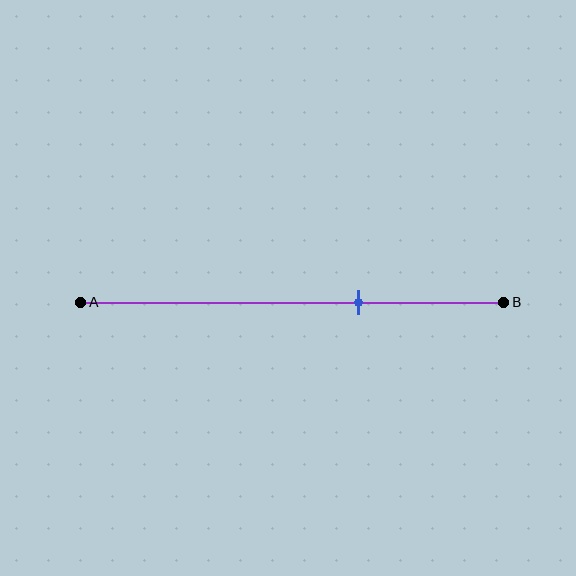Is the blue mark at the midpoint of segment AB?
No, the mark is at about 65% from A, not at the 50% midpoint.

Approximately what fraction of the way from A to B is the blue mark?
The blue mark is approximately 65% of the way from A to B.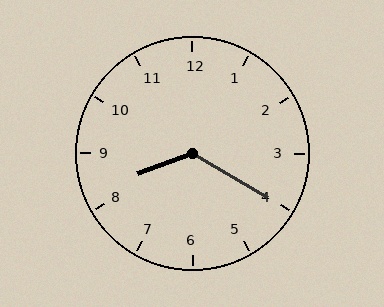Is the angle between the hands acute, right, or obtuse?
It is obtuse.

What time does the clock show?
8:20.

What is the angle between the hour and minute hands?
Approximately 130 degrees.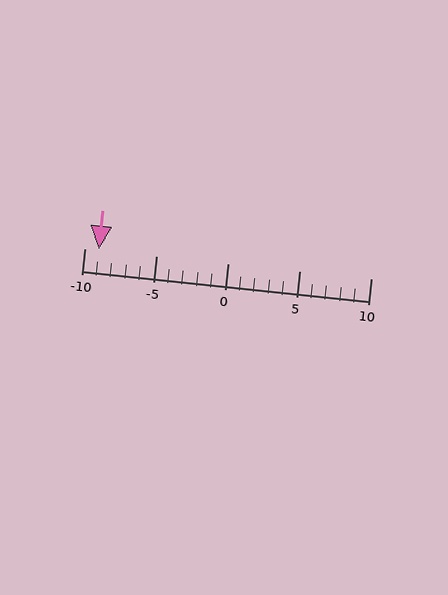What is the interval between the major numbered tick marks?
The major tick marks are spaced 5 units apart.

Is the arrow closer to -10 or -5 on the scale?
The arrow is closer to -10.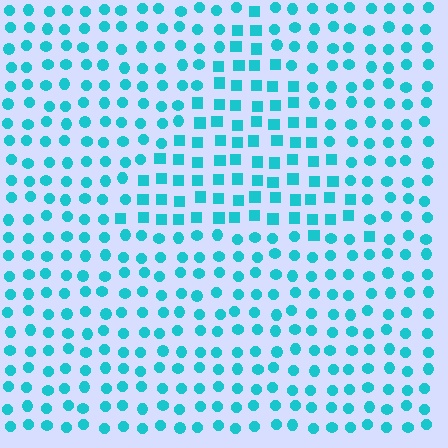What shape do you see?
I see a triangle.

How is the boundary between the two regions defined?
The boundary is defined by a change in element shape: squares inside vs. circles outside. All elements share the same color and spacing.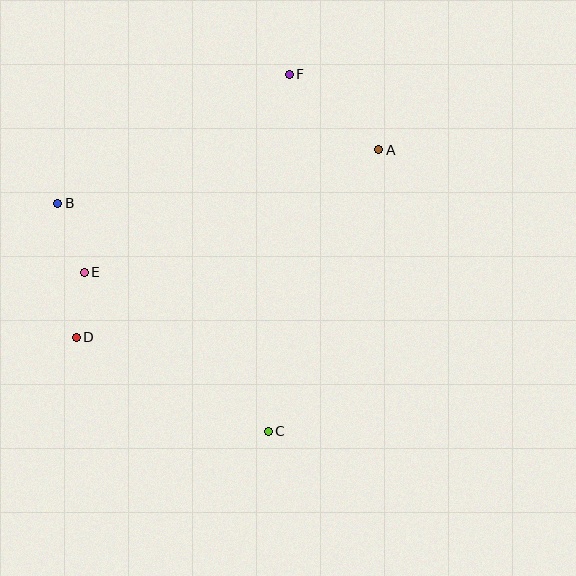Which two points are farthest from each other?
Points C and F are farthest from each other.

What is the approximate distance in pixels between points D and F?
The distance between D and F is approximately 338 pixels.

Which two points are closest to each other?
Points D and E are closest to each other.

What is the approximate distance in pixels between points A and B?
The distance between A and B is approximately 325 pixels.